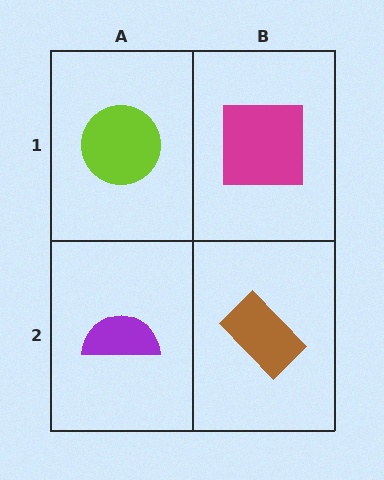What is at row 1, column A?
A lime circle.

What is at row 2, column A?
A purple semicircle.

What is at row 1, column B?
A magenta square.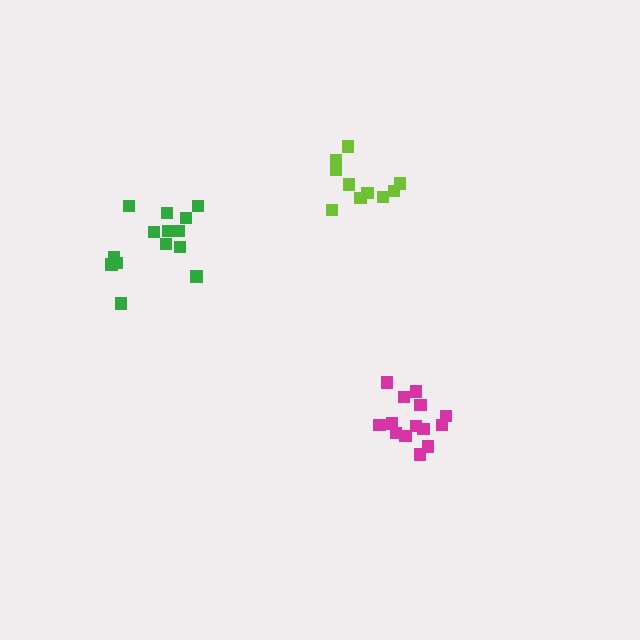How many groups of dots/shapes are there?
There are 3 groups.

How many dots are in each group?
Group 1: 14 dots, Group 2: 14 dots, Group 3: 10 dots (38 total).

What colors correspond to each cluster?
The clusters are colored: green, magenta, lime.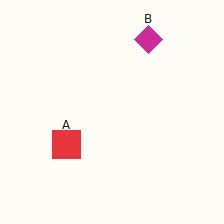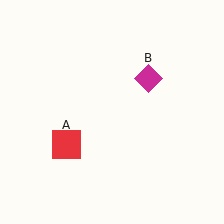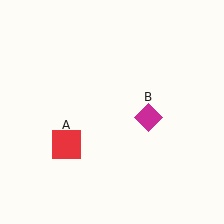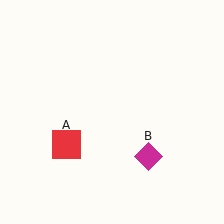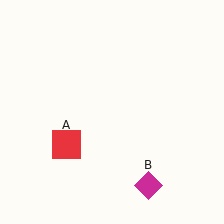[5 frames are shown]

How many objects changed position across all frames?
1 object changed position: magenta diamond (object B).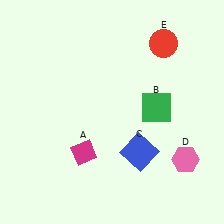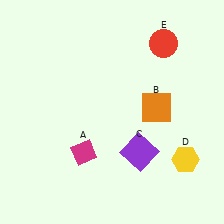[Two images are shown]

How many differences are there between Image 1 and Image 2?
There are 3 differences between the two images.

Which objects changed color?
B changed from green to orange. C changed from blue to purple. D changed from pink to yellow.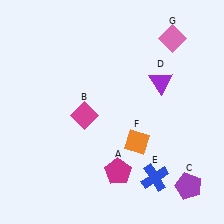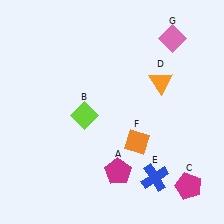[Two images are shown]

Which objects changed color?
B changed from magenta to lime. C changed from purple to magenta. D changed from purple to orange.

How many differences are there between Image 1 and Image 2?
There are 3 differences between the two images.